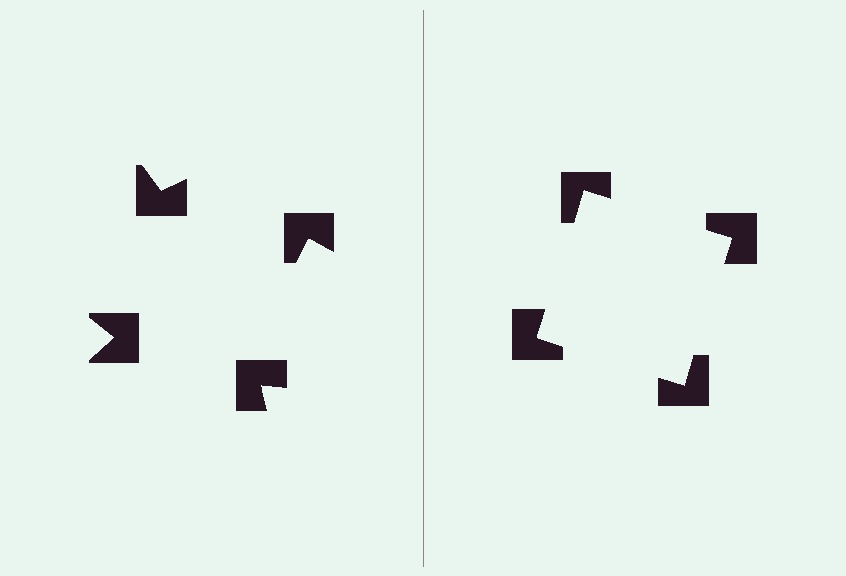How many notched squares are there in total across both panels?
8 — 4 on each side.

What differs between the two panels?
The notched squares are positioned identically on both sides; only the wedge orientations differ. On the right they align to a square; on the left they are misaligned.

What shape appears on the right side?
An illusory square.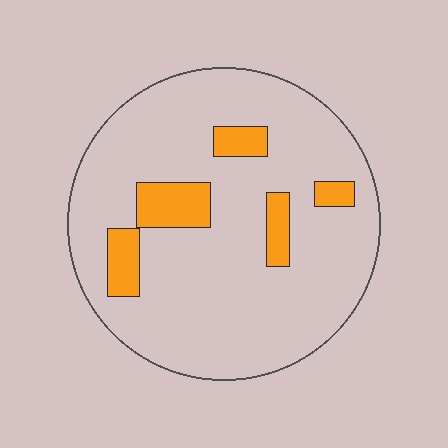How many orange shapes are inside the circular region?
5.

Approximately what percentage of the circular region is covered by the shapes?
Approximately 15%.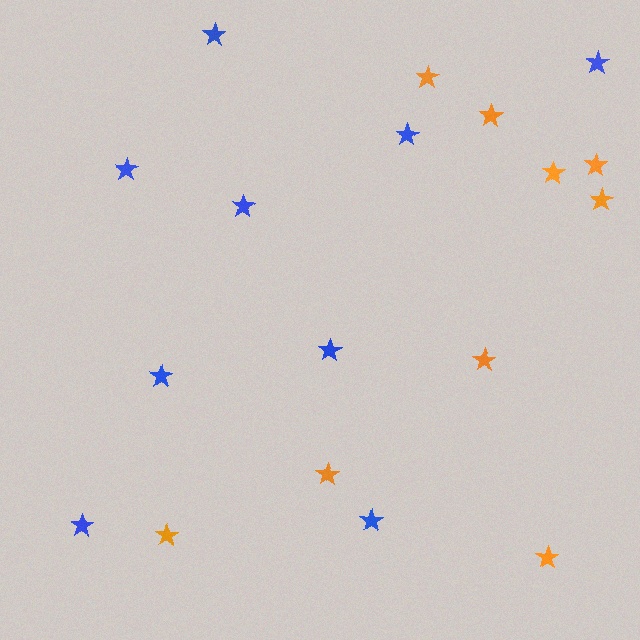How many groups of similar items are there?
There are 2 groups: one group of blue stars (9) and one group of orange stars (9).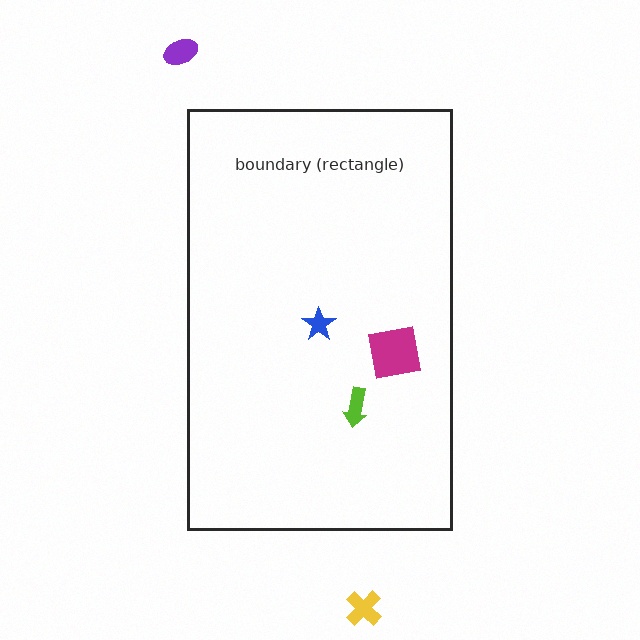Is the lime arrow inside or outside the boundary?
Inside.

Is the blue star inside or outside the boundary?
Inside.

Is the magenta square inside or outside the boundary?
Inside.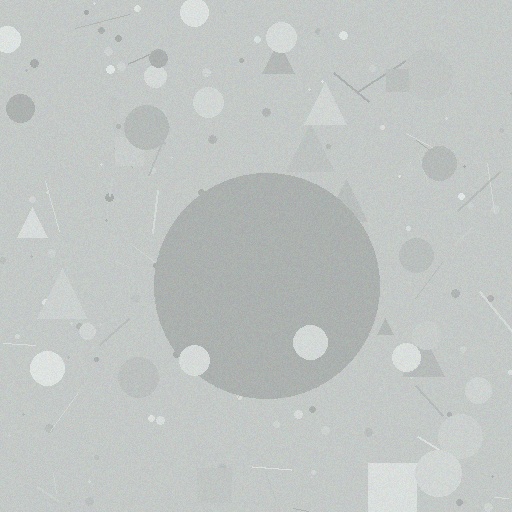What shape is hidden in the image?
A circle is hidden in the image.